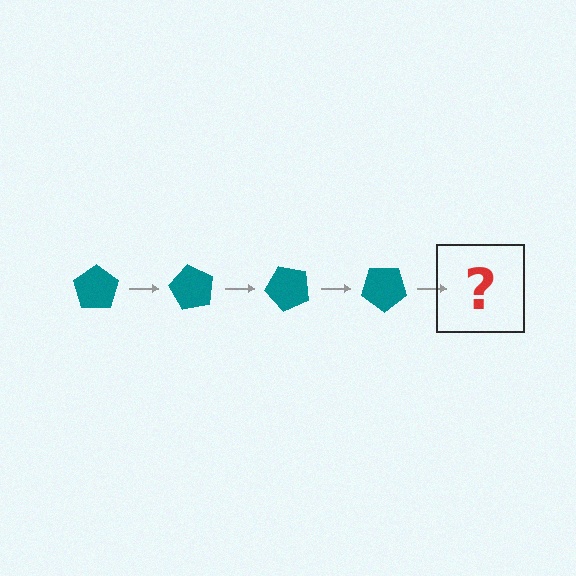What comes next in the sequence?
The next element should be a teal pentagon rotated 240 degrees.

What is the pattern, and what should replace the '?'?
The pattern is that the pentagon rotates 60 degrees each step. The '?' should be a teal pentagon rotated 240 degrees.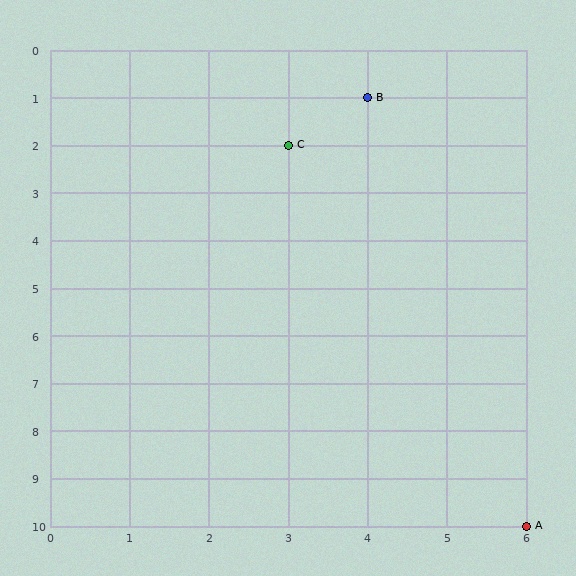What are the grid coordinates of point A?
Point A is at grid coordinates (6, 10).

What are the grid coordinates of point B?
Point B is at grid coordinates (4, 1).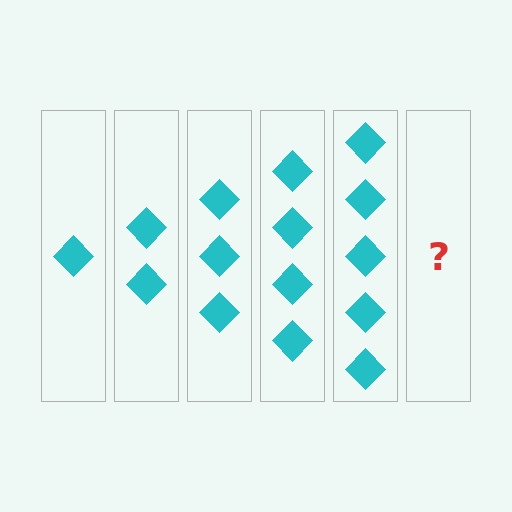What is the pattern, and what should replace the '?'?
The pattern is that each step adds one more diamond. The '?' should be 6 diamonds.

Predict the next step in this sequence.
The next step is 6 diamonds.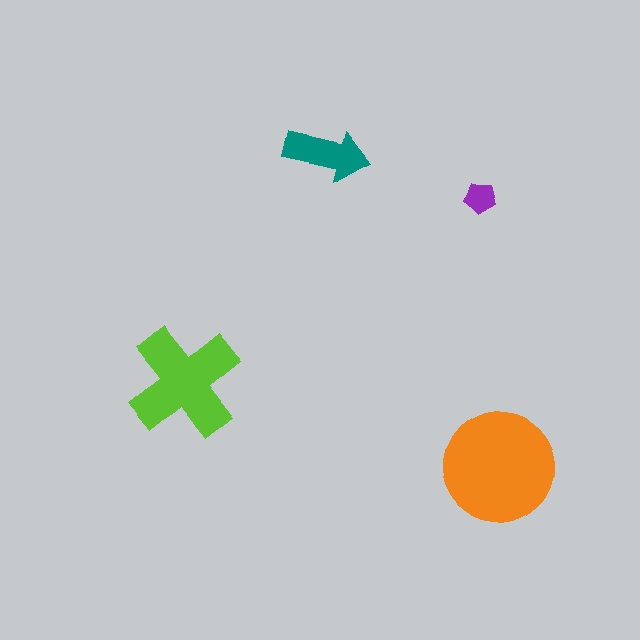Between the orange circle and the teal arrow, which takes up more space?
The orange circle.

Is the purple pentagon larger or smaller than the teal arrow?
Smaller.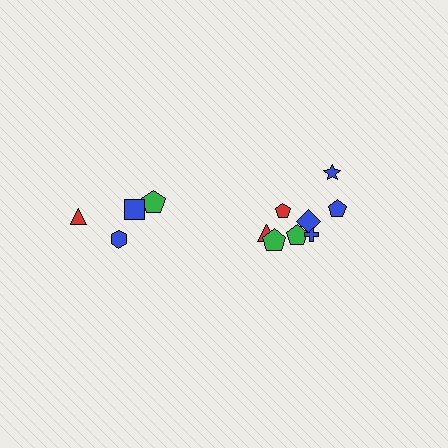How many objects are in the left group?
There are 4 objects.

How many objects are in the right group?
There are 8 objects.